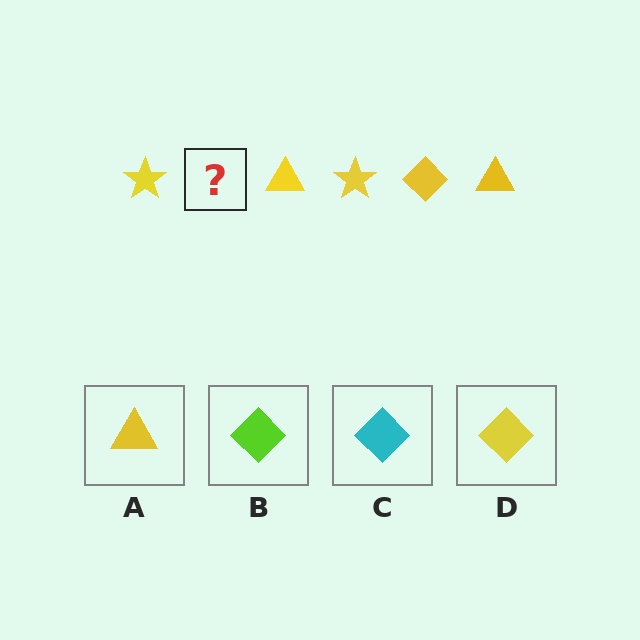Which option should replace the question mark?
Option D.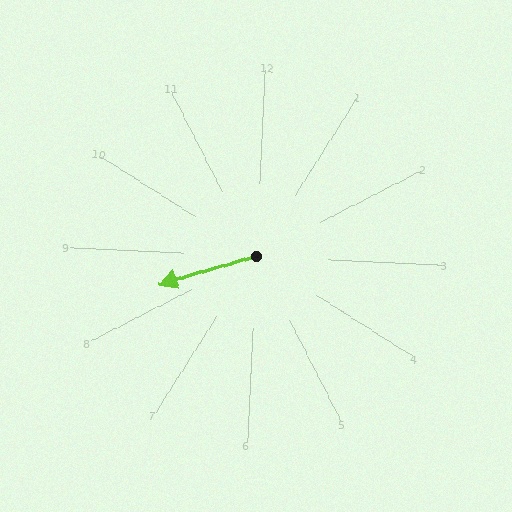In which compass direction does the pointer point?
West.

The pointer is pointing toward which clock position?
Roughly 8 o'clock.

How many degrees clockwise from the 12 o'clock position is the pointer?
Approximately 251 degrees.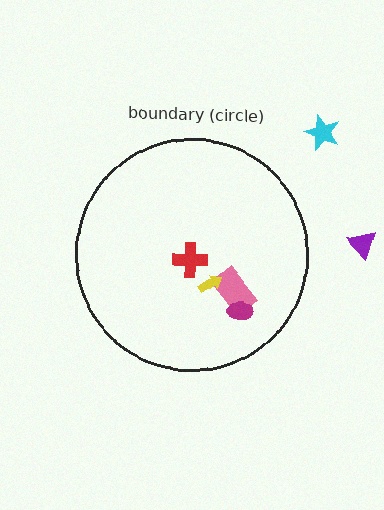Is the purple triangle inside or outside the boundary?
Outside.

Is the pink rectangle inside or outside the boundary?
Inside.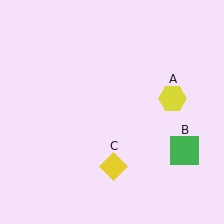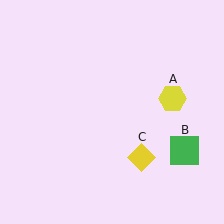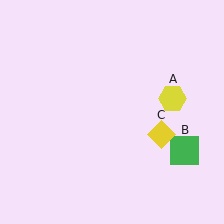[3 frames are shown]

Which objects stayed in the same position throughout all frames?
Yellow hexagon (object A) and green square (object B) remained stationary.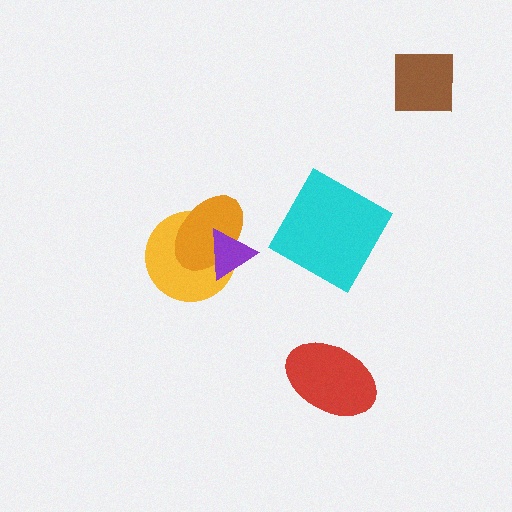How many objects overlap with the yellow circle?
2 objects overlap with the yellow circle.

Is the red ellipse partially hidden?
No, no other shape covers it.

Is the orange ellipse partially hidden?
Yes, it is partially covered by another shape.